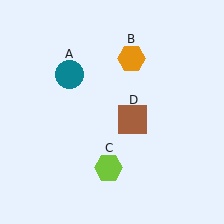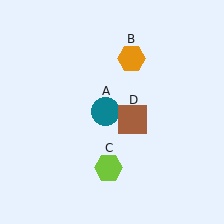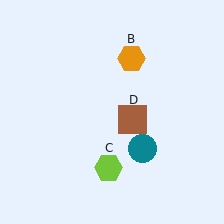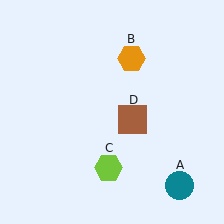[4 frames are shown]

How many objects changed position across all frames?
1 object changed position: teal circle (object A).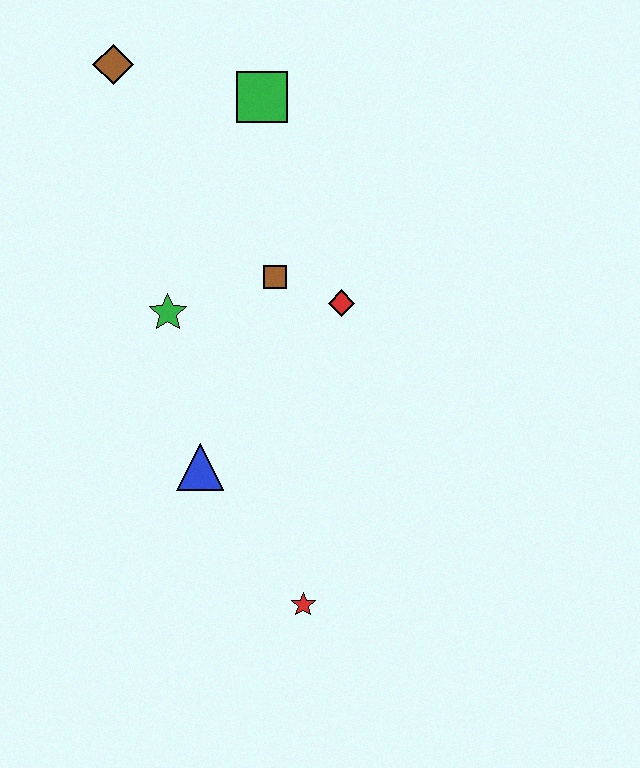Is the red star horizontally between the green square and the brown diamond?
No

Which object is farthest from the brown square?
The red star is farthest from the brown square.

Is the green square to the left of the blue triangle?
No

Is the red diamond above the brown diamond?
No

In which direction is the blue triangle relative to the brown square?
The blue triangle is below the brown square.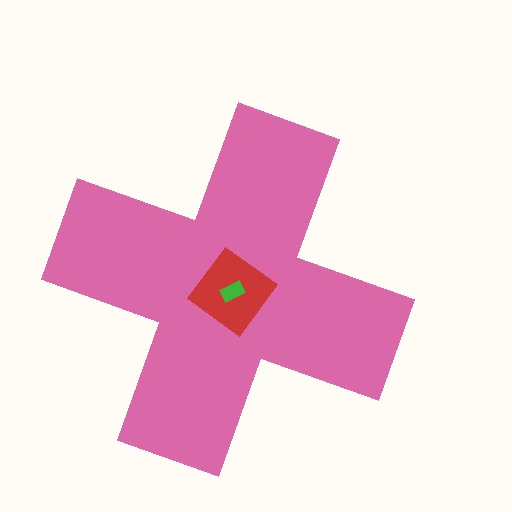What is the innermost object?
The green rectangle.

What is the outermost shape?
The pink cross.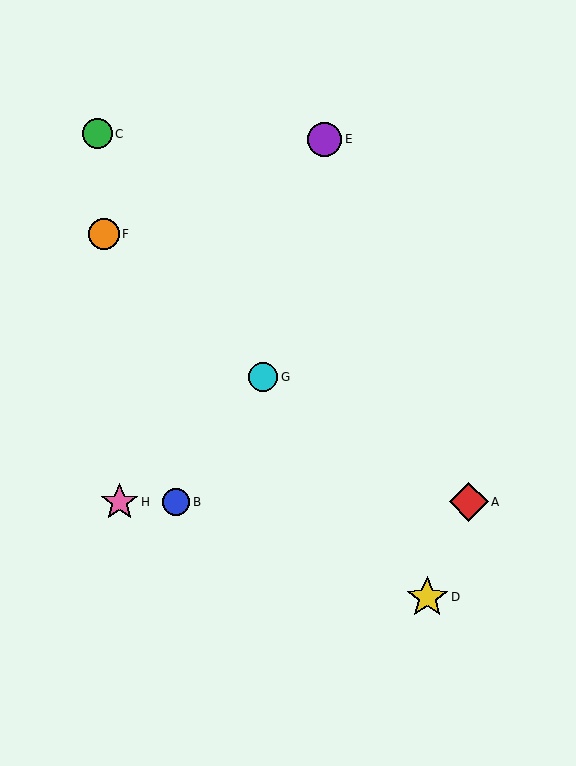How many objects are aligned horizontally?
3 objects (A, B, H) are aligned horizontally.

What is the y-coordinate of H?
Object H is at y≈502.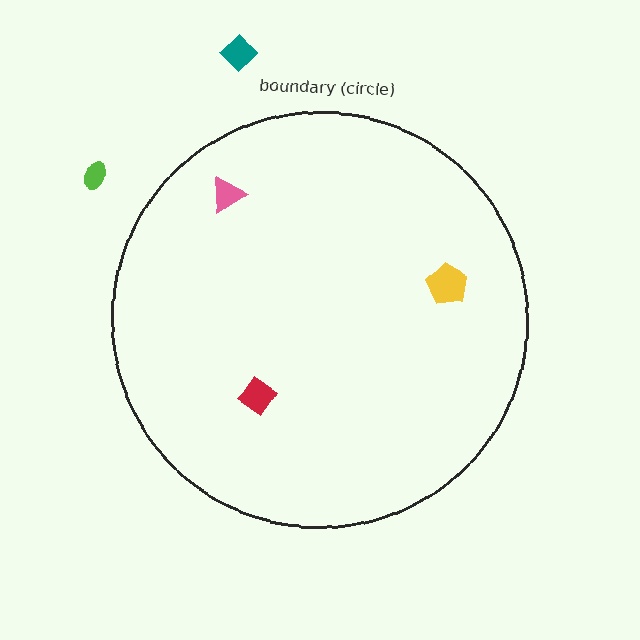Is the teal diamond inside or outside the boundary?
Outside.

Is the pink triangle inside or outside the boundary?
Inside.